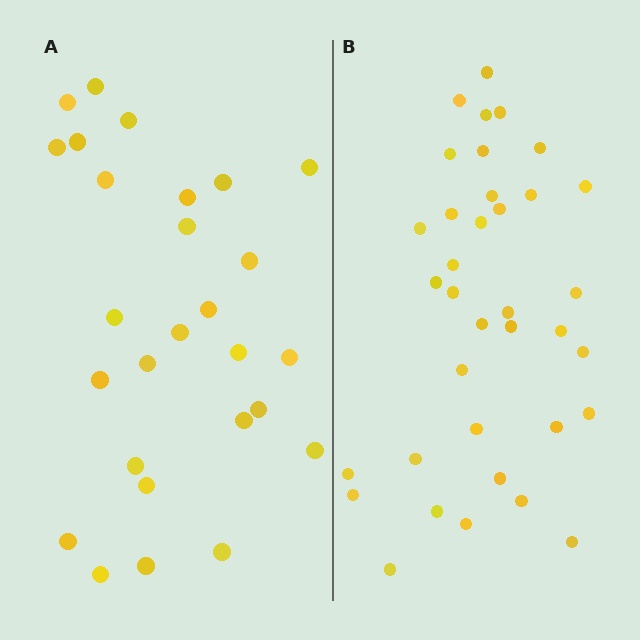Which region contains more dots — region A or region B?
Region B (the right region) has more dots.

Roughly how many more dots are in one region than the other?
Region B has roughly 8 or so more dots than region A.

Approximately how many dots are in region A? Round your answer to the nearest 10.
About 30 dots. (The exact count is 27, which rounds to 30.)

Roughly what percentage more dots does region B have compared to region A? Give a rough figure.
About 35% more.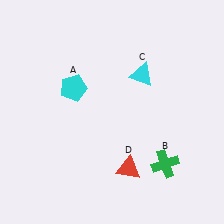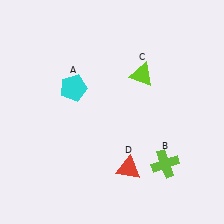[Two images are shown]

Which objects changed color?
B changed from green to lime. C changed from cyan to lime.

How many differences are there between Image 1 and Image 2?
There are 2 differences between the two images.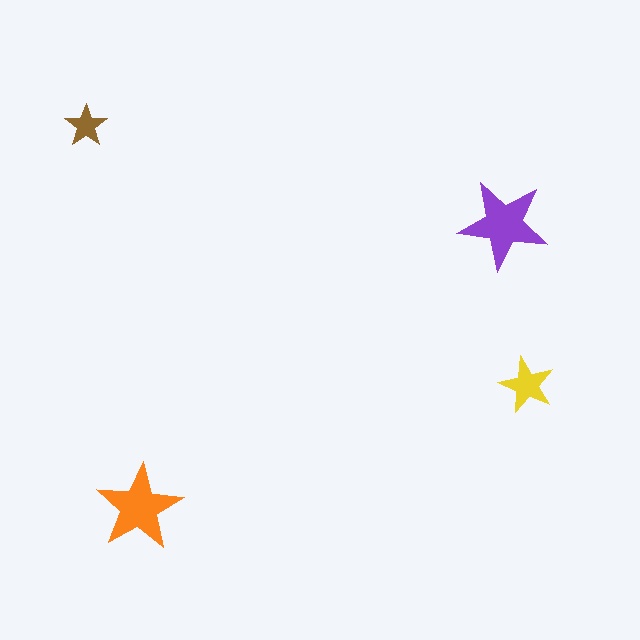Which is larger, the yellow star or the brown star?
The yellow one.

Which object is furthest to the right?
The yellow star is rightmost.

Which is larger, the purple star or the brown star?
The purple one.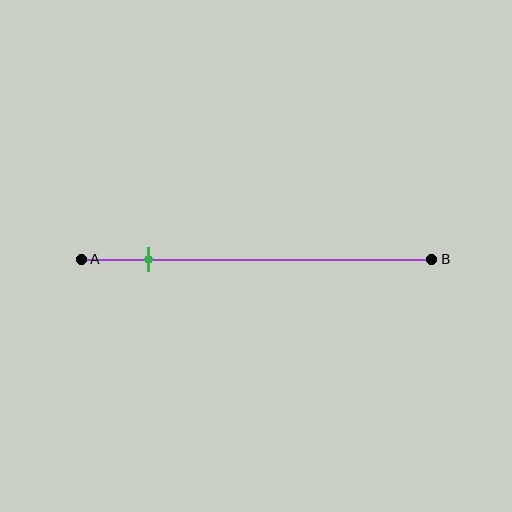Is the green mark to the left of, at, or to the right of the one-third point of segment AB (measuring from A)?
The green mark is to the left of the one-third point of segment AB.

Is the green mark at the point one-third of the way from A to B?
No, the mark is at about 20% from A, not at the 33% one-third point.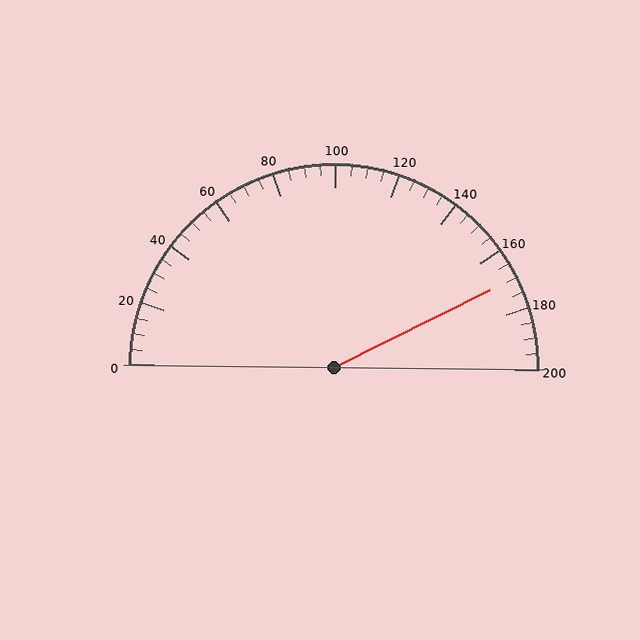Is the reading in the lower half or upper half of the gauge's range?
The reading is in the upper half of the range (0 to 200).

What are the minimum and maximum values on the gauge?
The gauge ranges from 0 to 200.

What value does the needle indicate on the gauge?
The needle indicates approximately 170.